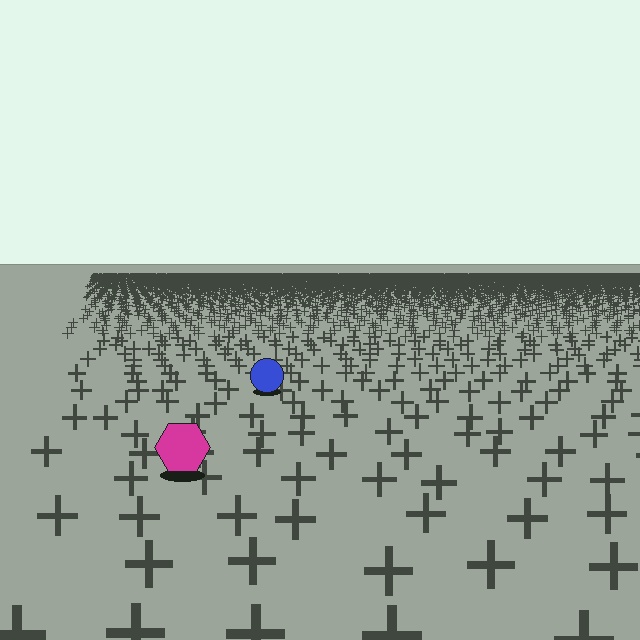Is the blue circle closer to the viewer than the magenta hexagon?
No. The magenta hexagon is closer — you can tell from the texture gradient: the ground texture is coarser near it.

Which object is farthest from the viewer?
The blue circle is farthest from the viewer. It appears smaller and the ground texture around it is denser.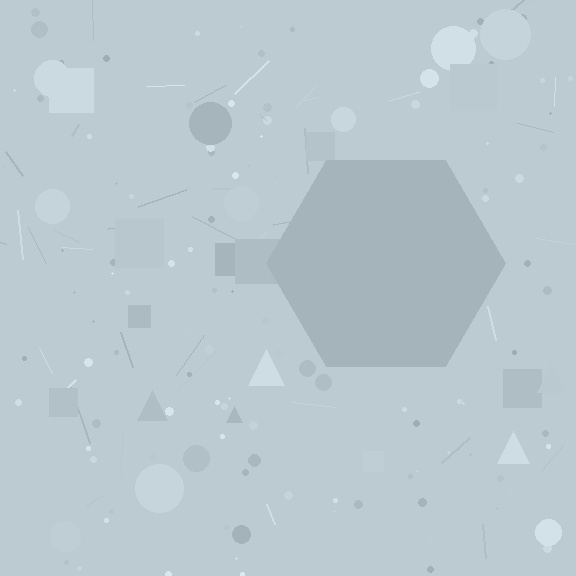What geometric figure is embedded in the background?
A hexagon is embedded in the background.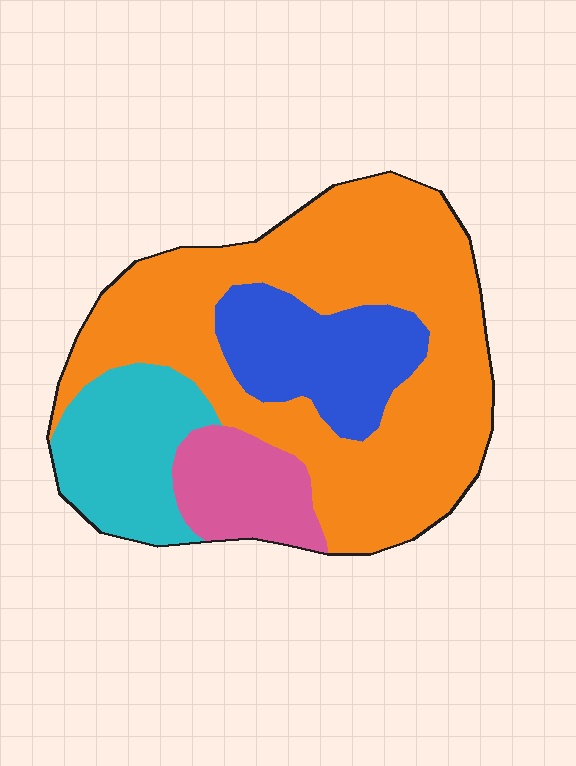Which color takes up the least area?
Pink, at roughly 10%.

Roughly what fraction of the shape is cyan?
Cyan covers 16% of the shape.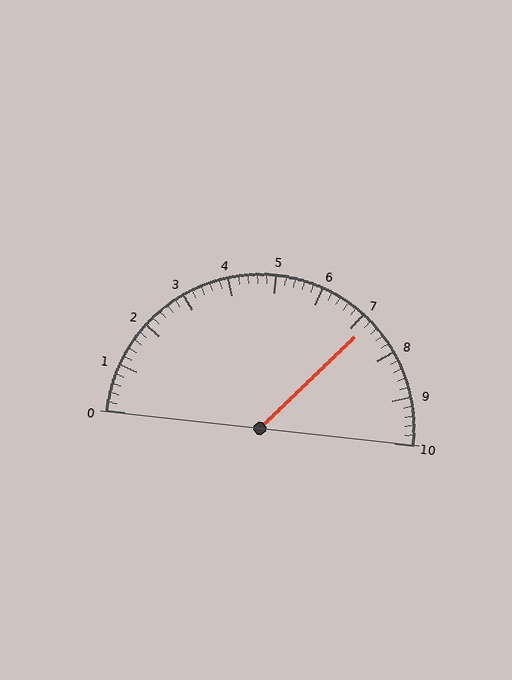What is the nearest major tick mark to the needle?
The nearest major tick mark is 7.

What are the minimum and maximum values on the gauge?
The gauge ranges from 0 to 10.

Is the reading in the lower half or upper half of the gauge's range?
The reading is in the upper half of the range (0 to 10).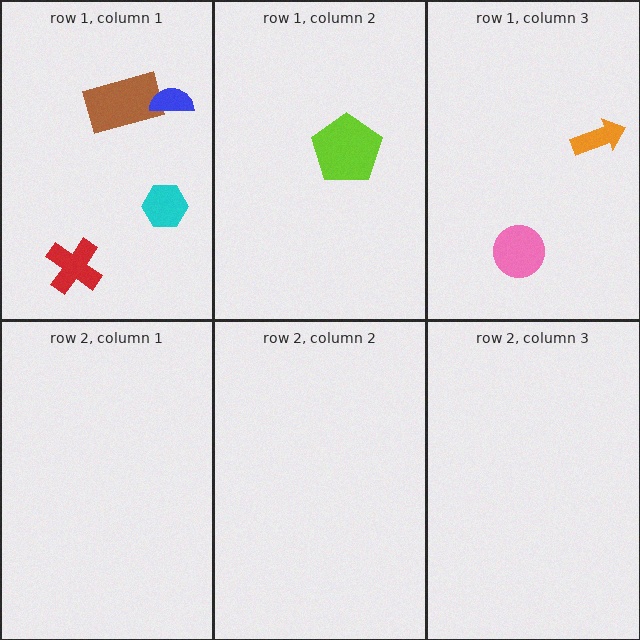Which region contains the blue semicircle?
The row 1, column 1 region.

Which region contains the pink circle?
The row 1, column 3 region.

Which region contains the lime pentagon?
The row 1, column 2 region.